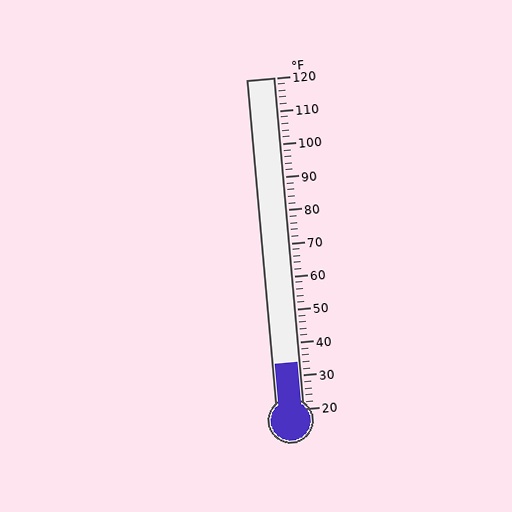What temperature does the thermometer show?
The thermometer shows approximately 34°F.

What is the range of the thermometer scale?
The thermometer scale ranges from 20°F to 120°F.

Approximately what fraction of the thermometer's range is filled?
The thermometer is filled to approximately 15% of its range.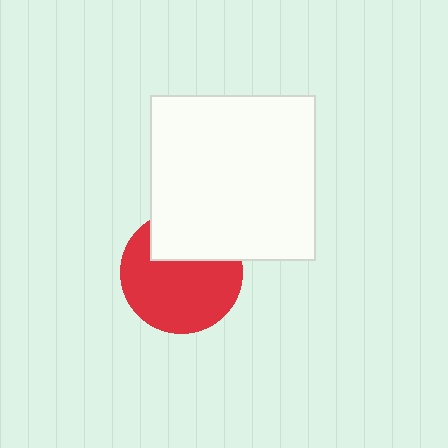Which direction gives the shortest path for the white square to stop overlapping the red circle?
Moving up gives the shortest separation.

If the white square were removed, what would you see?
You would see the complete red circle.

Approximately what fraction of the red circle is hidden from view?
Roughly 32% of the red circle is hidden behind the white square.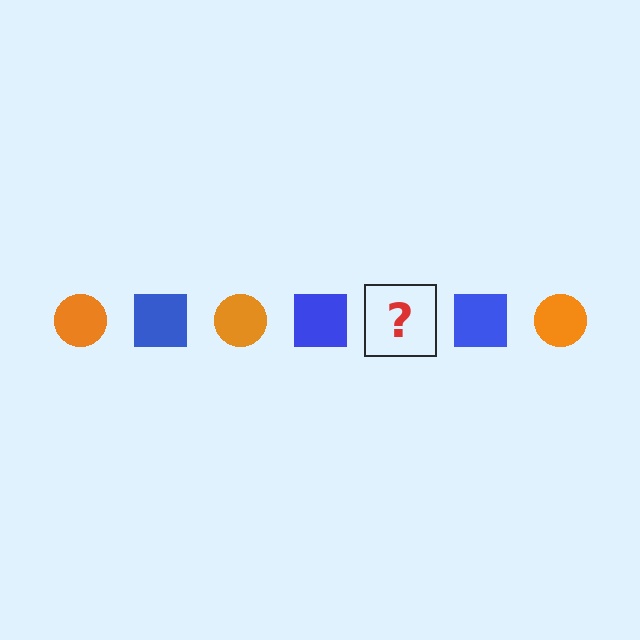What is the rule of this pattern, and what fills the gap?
The rule is that the pattern alternates between orange circle and blue square. The gap should be filled with an orange circle.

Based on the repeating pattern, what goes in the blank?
The blank should be an orange circle.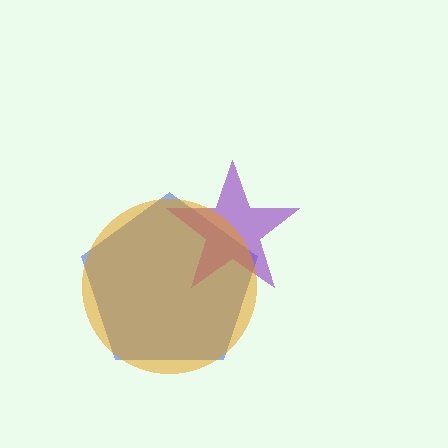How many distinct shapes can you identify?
There are 3 distinct shapes: a blue pentagon, a purple star, an orange circle.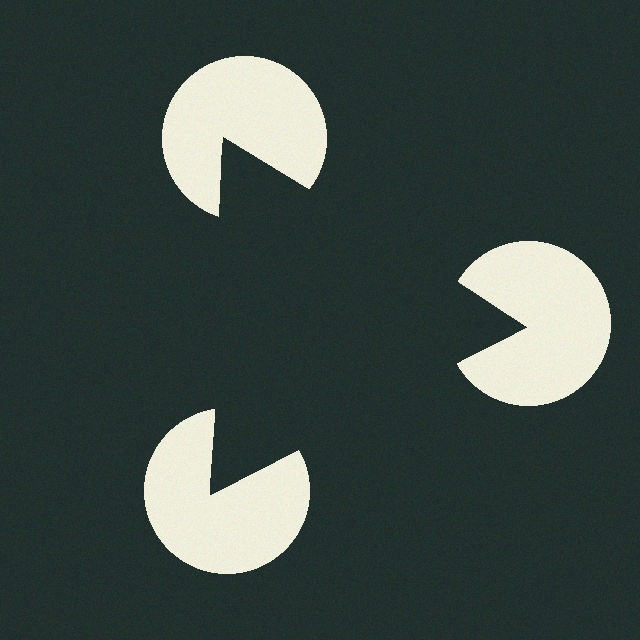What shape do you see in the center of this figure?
An illusory triangle — its edges are inferred from the aligned wedge cuts in the pac-man discs, not physically drawn.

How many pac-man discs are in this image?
There are 3 — one at each vertex of the illusory triangle.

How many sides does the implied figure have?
3 sides.